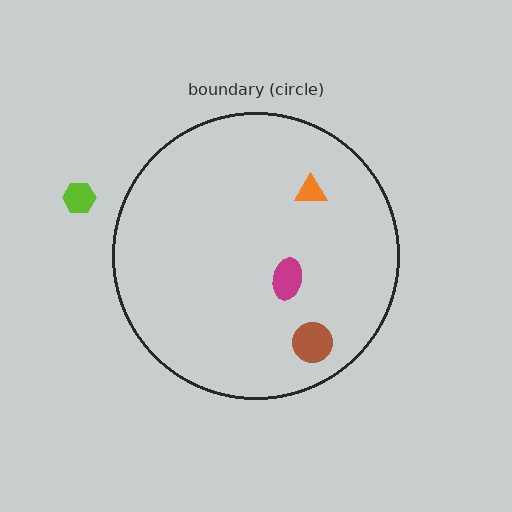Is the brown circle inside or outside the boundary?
Inside.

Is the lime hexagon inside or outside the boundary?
Outside.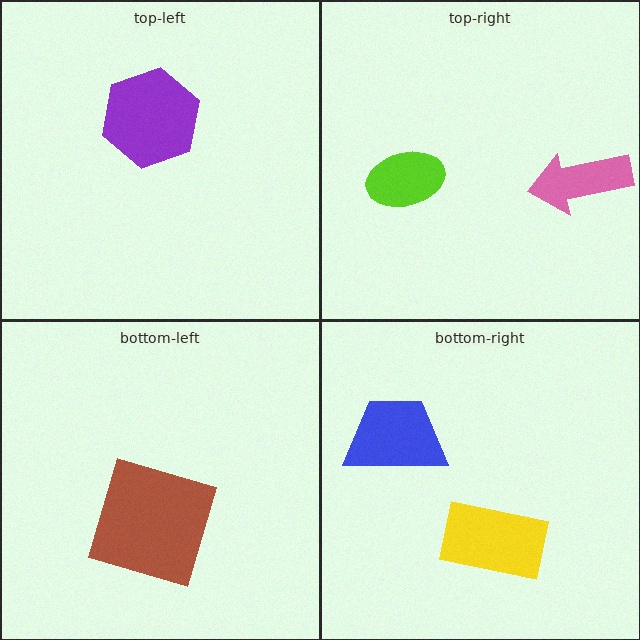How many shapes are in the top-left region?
1.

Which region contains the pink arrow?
The top-right region.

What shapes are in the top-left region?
The purple hexagon.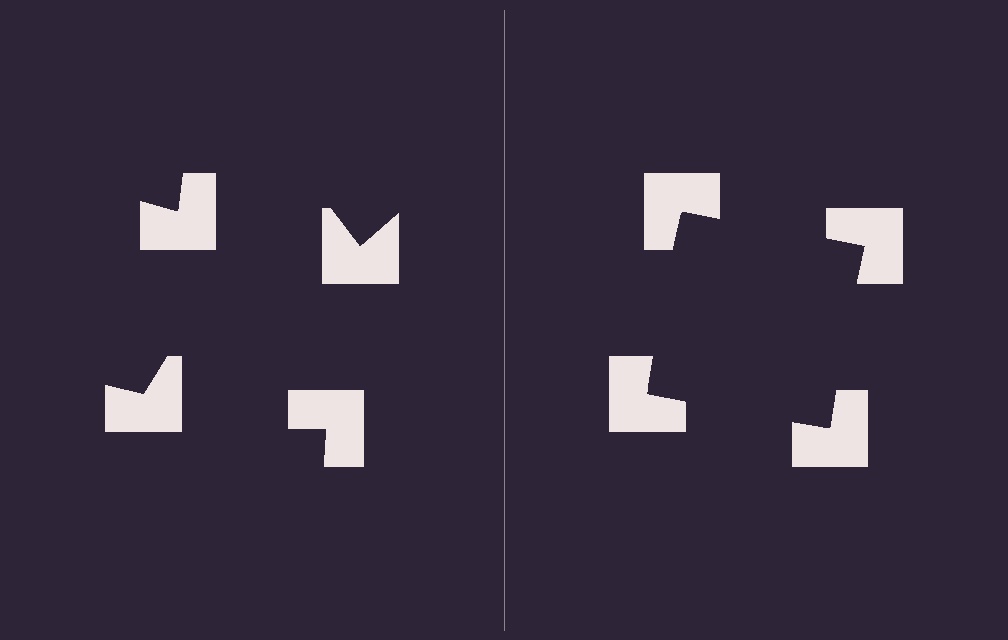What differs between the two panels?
The notched squares are positioned identically on both sides; only the wedge orientations differ. On the right they align to a square; on the left they are misaligned.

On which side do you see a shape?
An illusory square appears on the right side. On the left side the wedge cuts are rotated, so no coherent shape forms.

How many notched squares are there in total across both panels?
8 — 4 on each side.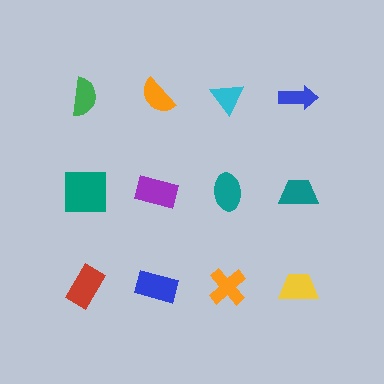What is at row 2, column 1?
A teal square.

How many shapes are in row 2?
4 shapes.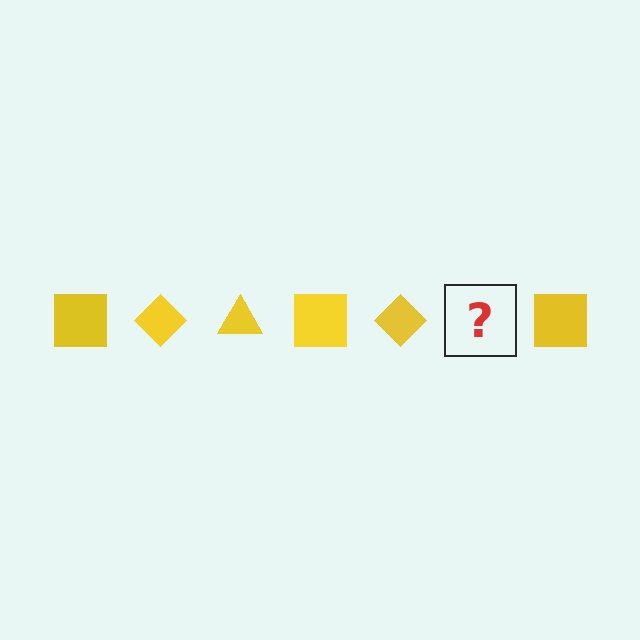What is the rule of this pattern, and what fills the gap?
The rule is that the pattern cycles through square, diamond, triangle shapes in yellow. The gap should be filled with a yellow triangle.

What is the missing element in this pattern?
The missing element is a yellow triangle.